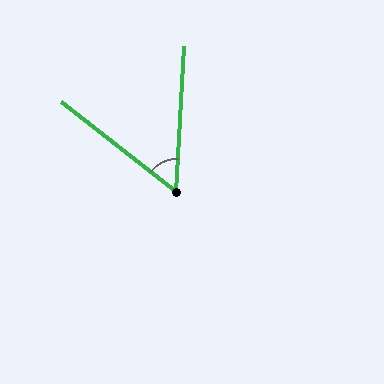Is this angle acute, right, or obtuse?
It is acute.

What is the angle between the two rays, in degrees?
Approximately 55 degrees.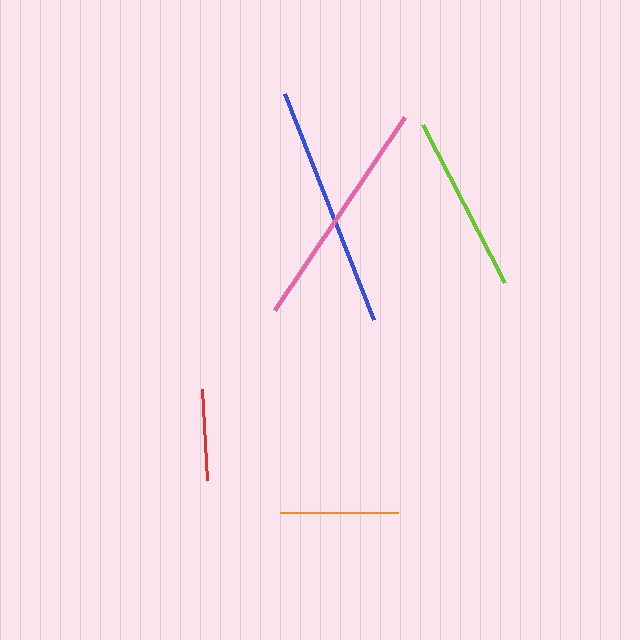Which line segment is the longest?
The blue line is the longest at approximately 243 pixels.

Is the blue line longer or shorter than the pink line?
The blue line is longer than the pink line.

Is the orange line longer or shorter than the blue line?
The blue line is longer than the orange line.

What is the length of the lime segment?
The lime segment is approximately 177 pixels long.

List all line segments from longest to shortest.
From longest to shortest: blue, pink, lime, orange, red.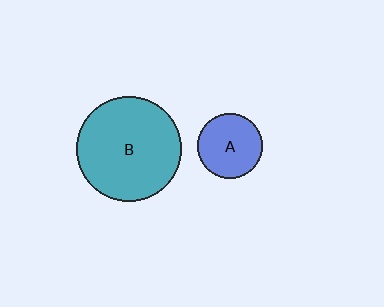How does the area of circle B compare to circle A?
Approximately 2.6 times.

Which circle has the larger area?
Circle B (teal).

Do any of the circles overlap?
No, none of the circles overlap.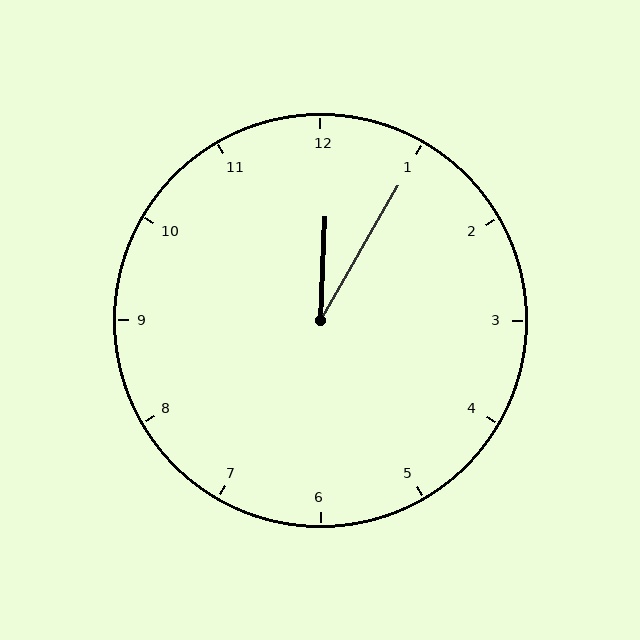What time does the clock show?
12:05.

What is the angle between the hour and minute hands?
Approximately 28 degrees.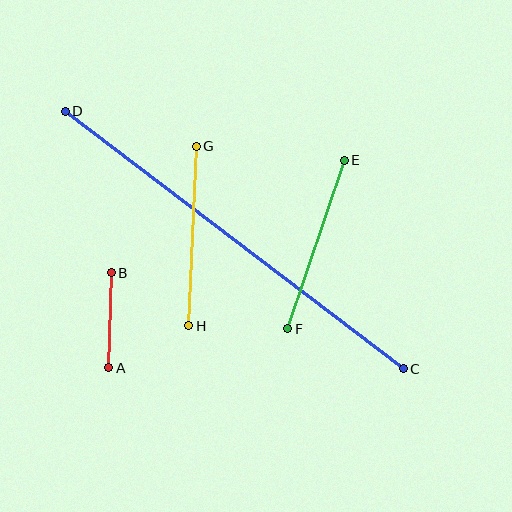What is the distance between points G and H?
The distance is approximately 179 pixels.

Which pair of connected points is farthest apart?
Points C and D are farthest apart.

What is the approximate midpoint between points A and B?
The midpoint is at approximately (110, 320) pixels.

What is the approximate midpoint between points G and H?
The midpoint is at approximately (193, 236) pixels.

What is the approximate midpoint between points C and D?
The midpoint is at approximately (234, 240) pixels.